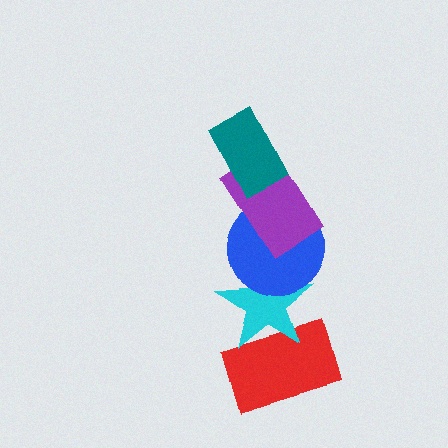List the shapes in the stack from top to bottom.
From top to bottom: the teal rectangle, the purple rectangle, the blue circle, the cyan star, the red rectangle.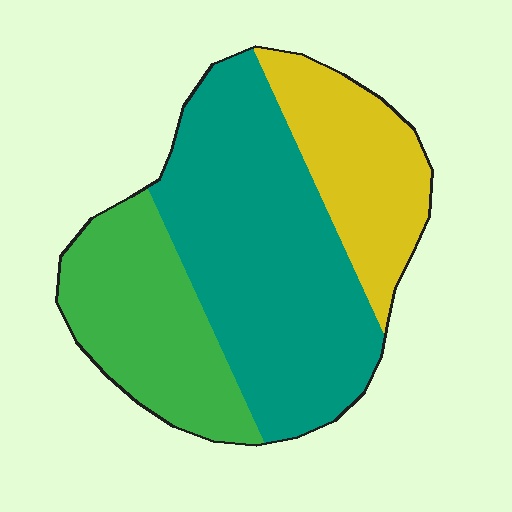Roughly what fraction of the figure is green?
Green covers around 25% of the figure.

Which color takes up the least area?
Yellow, at roughly 25%.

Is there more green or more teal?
Teal.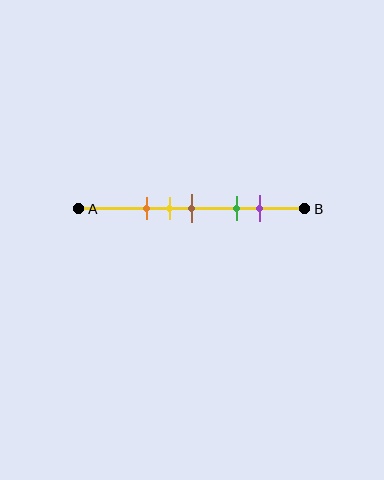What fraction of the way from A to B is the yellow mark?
The yellow mark is approximately 40% (0.4) of the way from A to B.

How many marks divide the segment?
There are 5 marks dividing the segment.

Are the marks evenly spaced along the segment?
No, the marks are not evenly spaced.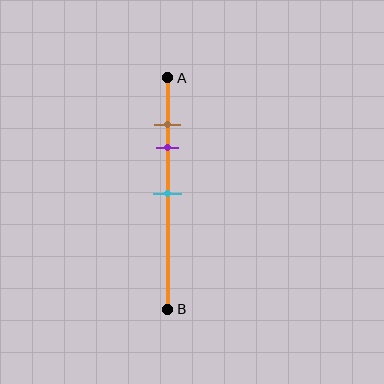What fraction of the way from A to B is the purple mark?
The purple mark is approximately 30% (0.3) of the way from A to B.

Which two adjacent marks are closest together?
The brown and purple marks are the closest adjacent pair.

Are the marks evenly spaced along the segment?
No, the marks are not evenly spaced.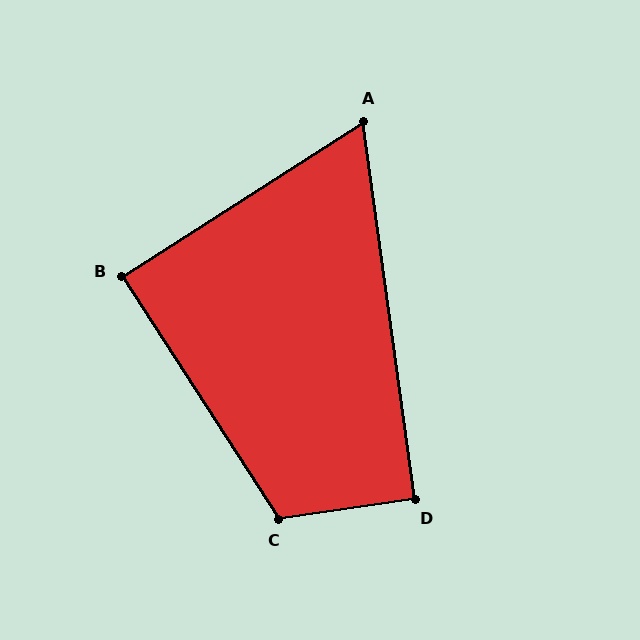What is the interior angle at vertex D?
Approximately 90 degrees (approximately right).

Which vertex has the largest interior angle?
C, at approximately 115 degrees.